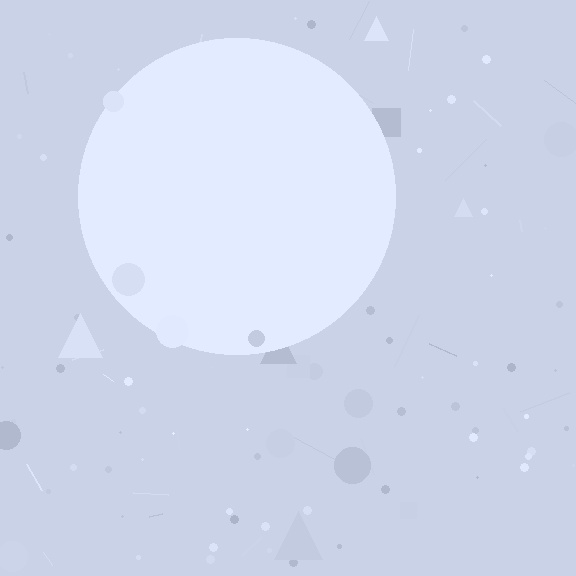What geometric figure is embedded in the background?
A circle is embedded in the background.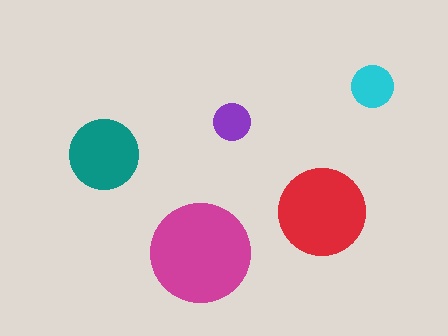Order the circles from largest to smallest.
the magenta one, the red one, the teal one, the cyan one, the purple one.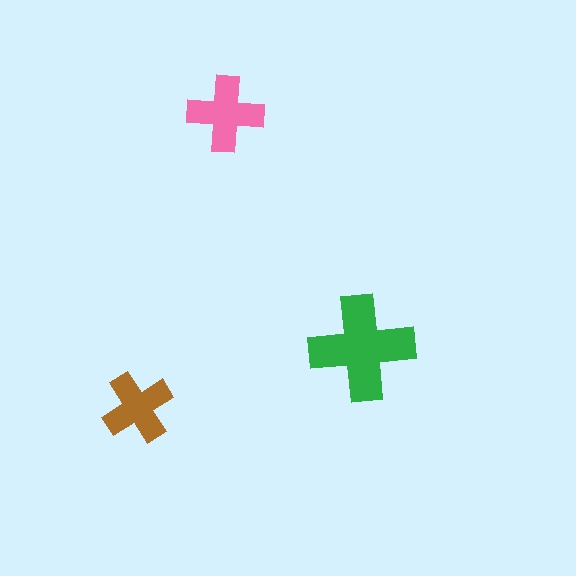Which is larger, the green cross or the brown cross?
The green one.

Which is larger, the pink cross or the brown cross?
The pink one.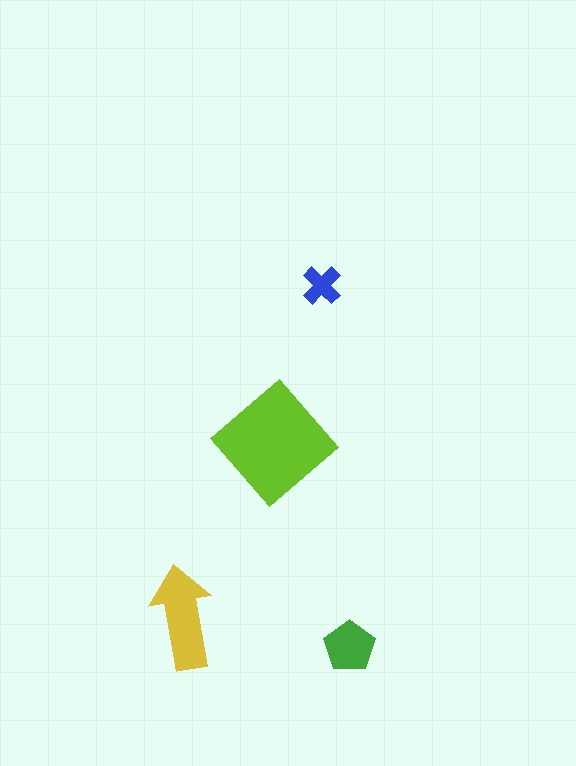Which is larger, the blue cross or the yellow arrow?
The yellow arrow.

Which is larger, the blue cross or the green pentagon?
The green pentagon.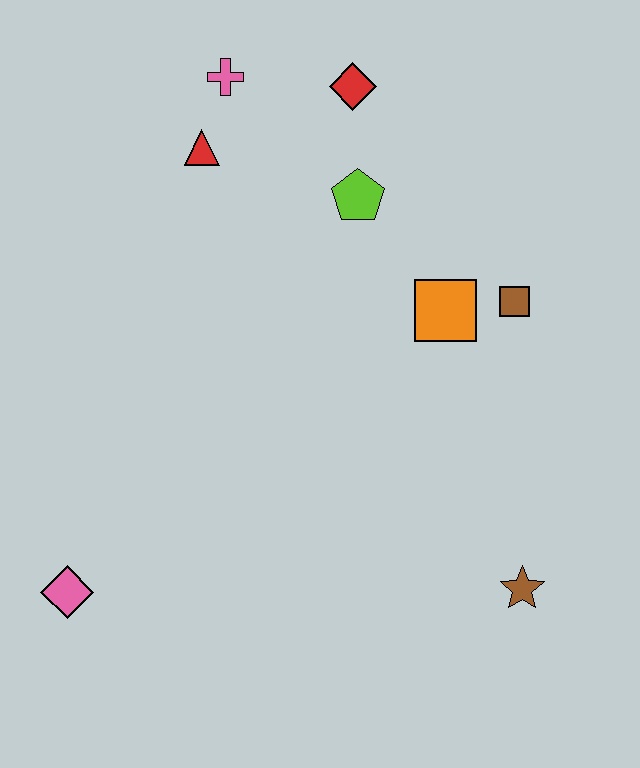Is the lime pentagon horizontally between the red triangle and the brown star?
Yes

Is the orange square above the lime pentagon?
No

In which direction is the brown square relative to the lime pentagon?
The brown square is to the right of the lime pentagon.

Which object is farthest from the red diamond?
The pink diamond is farthest from the red diamond.